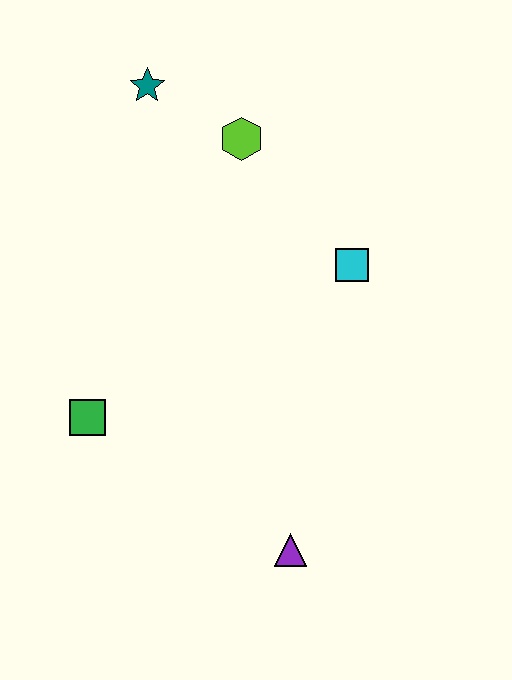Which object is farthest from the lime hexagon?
The purple triangle is farthest from the lime hexagon.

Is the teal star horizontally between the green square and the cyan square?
Yes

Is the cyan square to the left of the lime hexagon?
No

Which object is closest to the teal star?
The lime hexagon is closest to the teal star.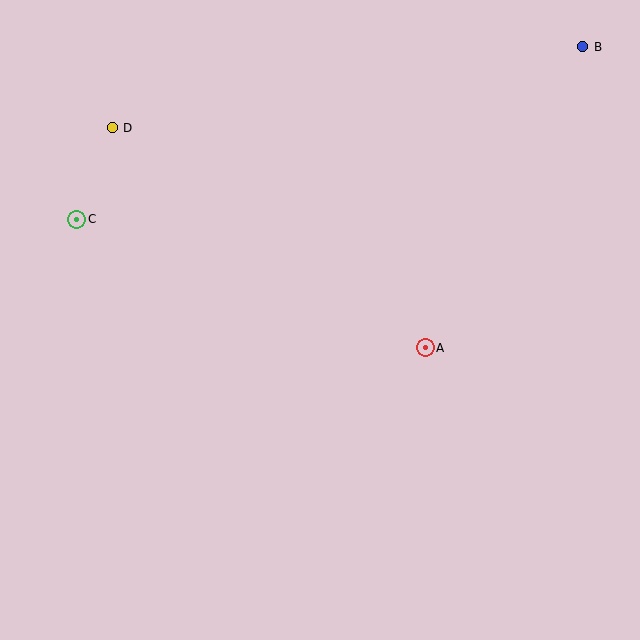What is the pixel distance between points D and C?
The distance between D and C is 98 pixels.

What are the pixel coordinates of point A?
Point A is at (425, 348).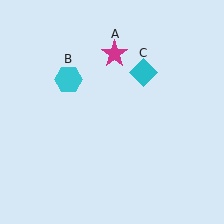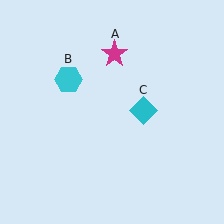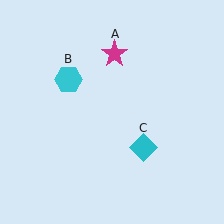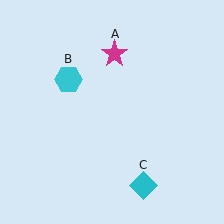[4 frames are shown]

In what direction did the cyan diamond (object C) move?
The cyan diamond (object C) moved down.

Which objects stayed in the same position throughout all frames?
Magenta star (object A) and cyan hexagon (object B) remained stationary.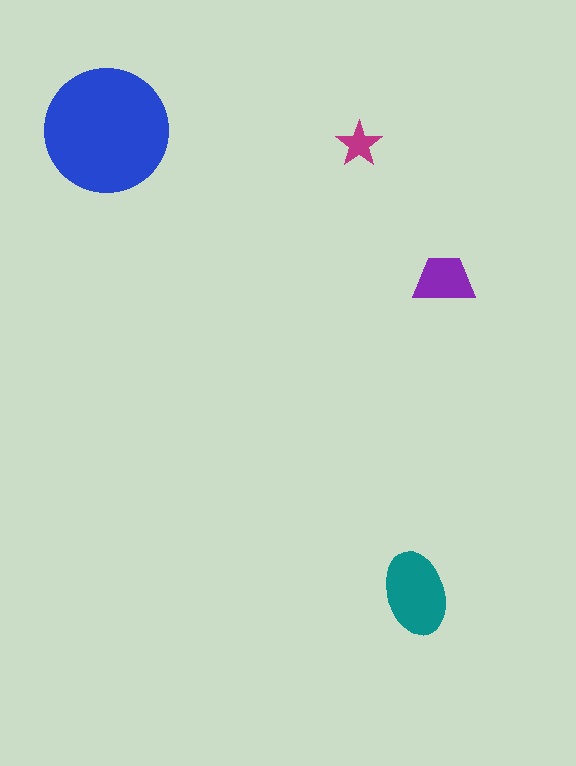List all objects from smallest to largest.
The magenta star, the purple trapezoid, the teal ellipse, the blue circle.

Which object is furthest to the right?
The purple trapezoid is rightmost.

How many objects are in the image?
There are 4 objects in the image.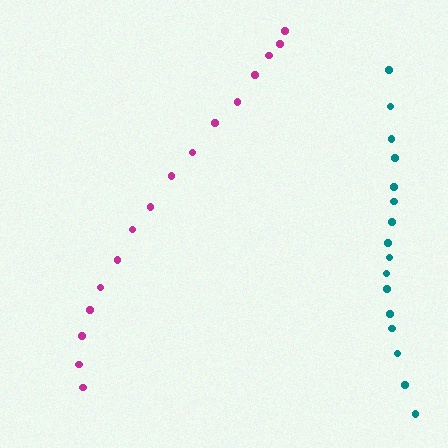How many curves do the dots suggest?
There are 2 distinct paths.